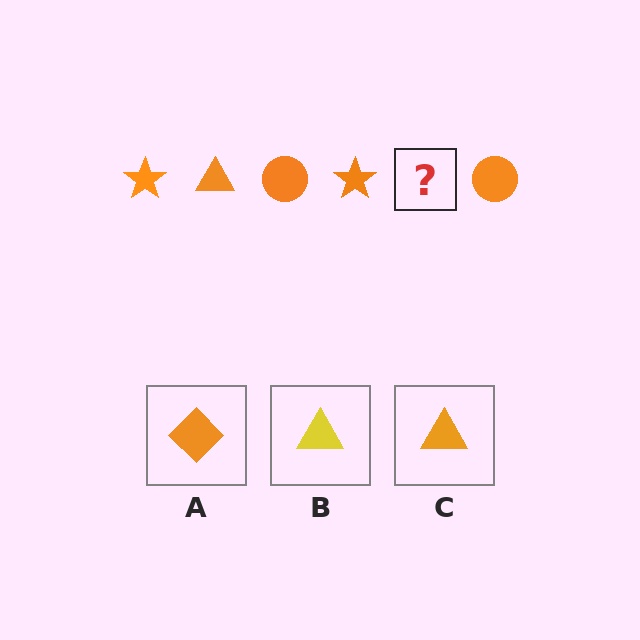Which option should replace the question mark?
Option C.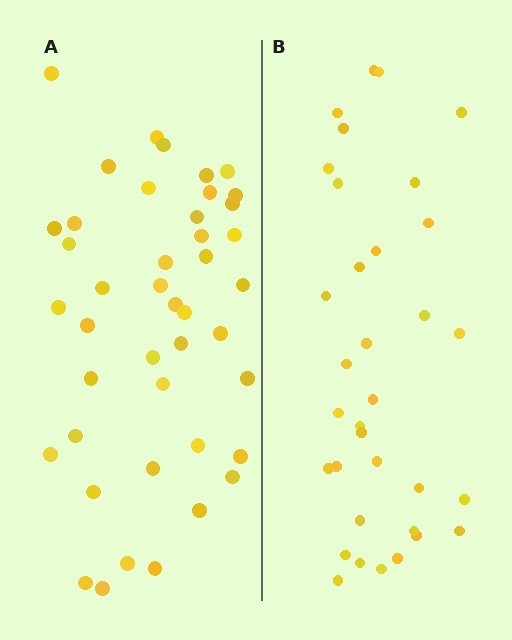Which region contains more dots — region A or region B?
Region A (the left region) has more dots.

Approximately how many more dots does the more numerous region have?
Region A has roughly 8 or so more dots than region B.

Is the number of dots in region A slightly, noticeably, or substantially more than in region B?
Region A has noticeably more, but not dramatically so. The ratio is roughly 1.3 to 1.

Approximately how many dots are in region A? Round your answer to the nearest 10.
About 40 dots. (The exact count is 43, which rounds to 40.)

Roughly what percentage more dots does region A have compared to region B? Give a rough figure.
About 25% more.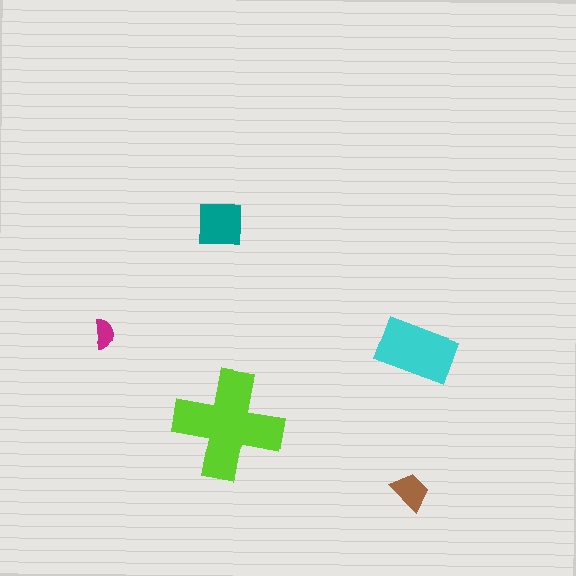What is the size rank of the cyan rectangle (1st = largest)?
2nd.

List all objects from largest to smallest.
The lime cross, the cyan rectangle, the teal square, the brown trapezoid, the magenta semicircle.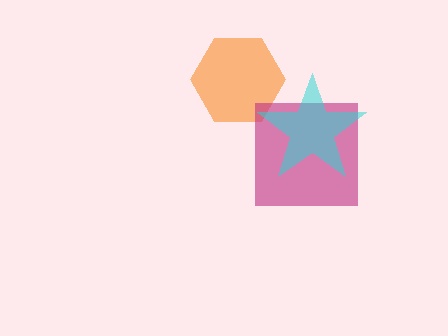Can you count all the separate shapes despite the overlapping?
Yes, there are 3 separate shapes.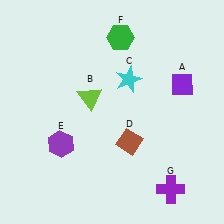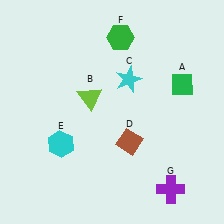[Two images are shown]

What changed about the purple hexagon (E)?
In Image 1, E is purple. In Image 2, it changed to cyan.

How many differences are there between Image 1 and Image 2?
There are 2 differences between the two images.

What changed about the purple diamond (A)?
In Image 1, A is purple. In Image 2, it changed to green.